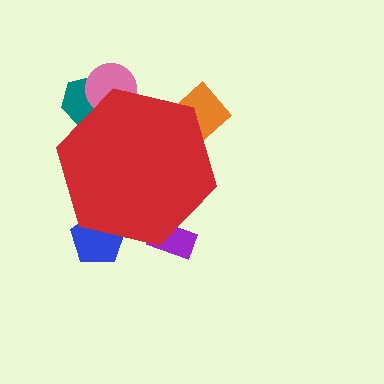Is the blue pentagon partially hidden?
Yes, the blue pentagon is partially hidden behind the red hexagon.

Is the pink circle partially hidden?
Yes, the pink circle is partially hidden behind the red hexagon.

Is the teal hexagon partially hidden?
Yes, the teal hexagon is partially hidden behind the red hexagon.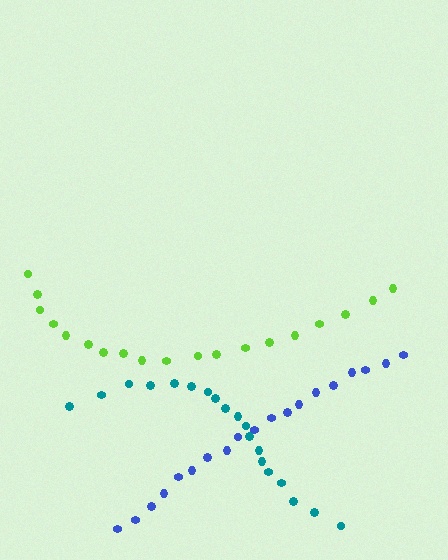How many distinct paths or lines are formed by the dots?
There are 3 distinct paths.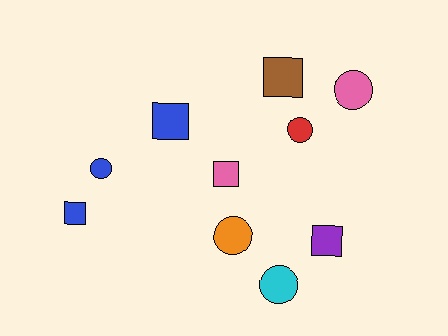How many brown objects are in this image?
There is 1 brown object.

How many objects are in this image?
There are 10 objects.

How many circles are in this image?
There are 5 circles.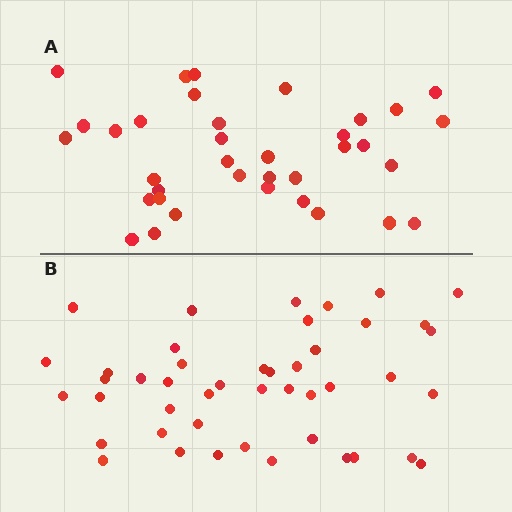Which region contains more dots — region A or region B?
Region B (the bottom region) has more dots.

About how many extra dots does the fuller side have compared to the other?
Region B has roughly 8 or so more dots than region A.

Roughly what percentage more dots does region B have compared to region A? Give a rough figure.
About 25% more.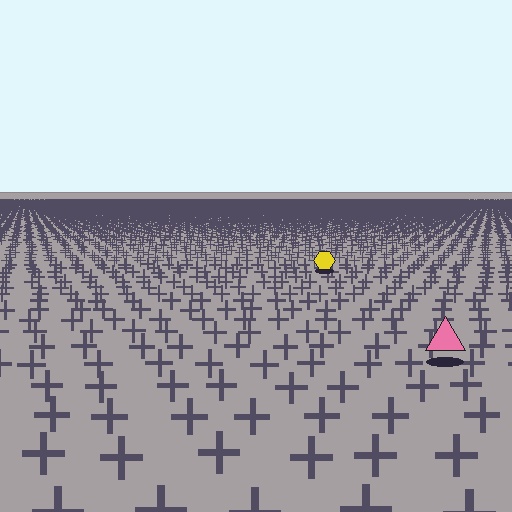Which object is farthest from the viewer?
The yellow hexagon is farthest from the viewer. It appears smaller and the ground texture around it is denser.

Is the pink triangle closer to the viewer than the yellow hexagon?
Yes. The pink triangle is closer — you can tell from the texture gradient: the ground texture is coarser near it.